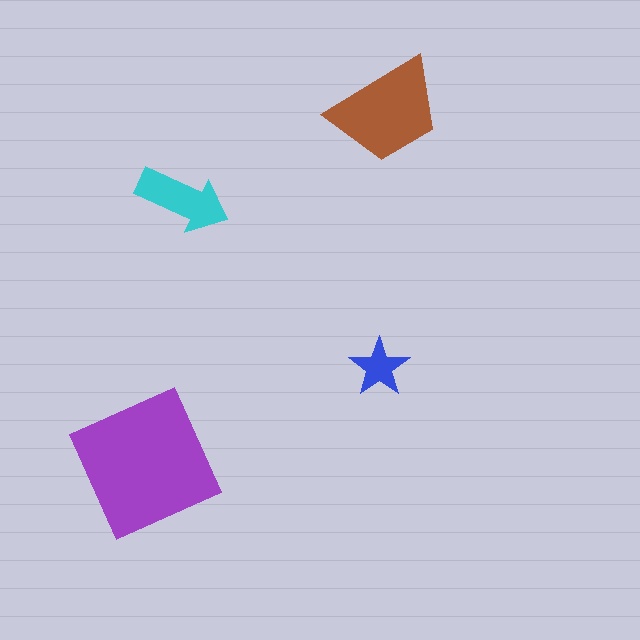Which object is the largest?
The purple square.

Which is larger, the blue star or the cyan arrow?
The cyan arrow.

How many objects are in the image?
There are 4 objects in the image.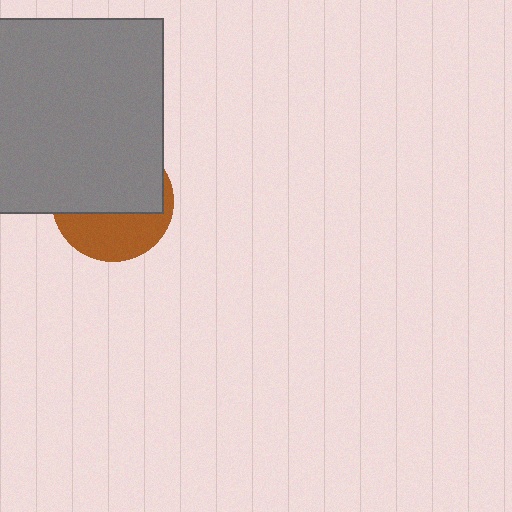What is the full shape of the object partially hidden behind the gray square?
The partially hidden object is a brown circle.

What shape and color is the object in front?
The object in front is a gray square.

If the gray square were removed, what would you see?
You would see the complete brown circle.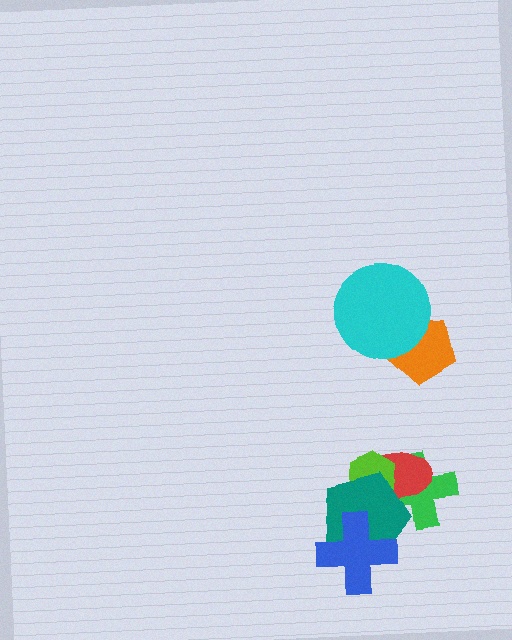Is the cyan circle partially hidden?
No, no other shape covers it.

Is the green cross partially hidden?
Yes, it is partially covered by another shape.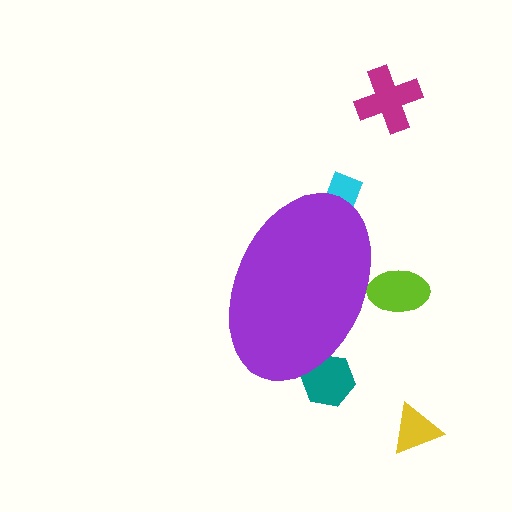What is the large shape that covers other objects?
A purple ellipse.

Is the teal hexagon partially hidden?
Yes, the teal hexagon is partially hidden behind the purple ellipse.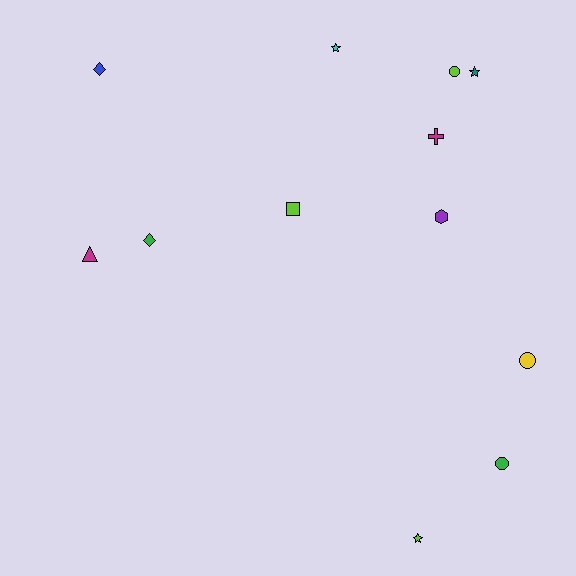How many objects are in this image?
There are 12 objects.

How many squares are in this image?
There is 1 square.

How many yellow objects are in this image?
There is 1 yellow object.